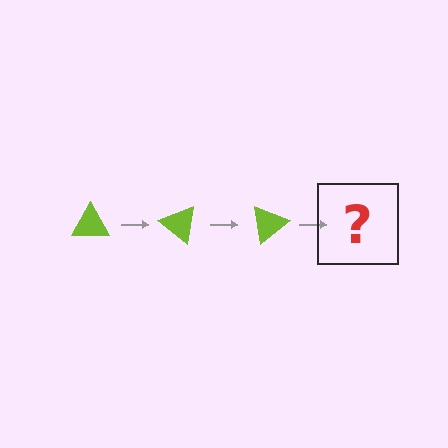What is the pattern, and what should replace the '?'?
The pattern is that the triangle rotates 40 degrees each step. The '?' should be a lime triangle rotated 120 degrees.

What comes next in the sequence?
The next element should be a lime triangle rotated 120 degrees.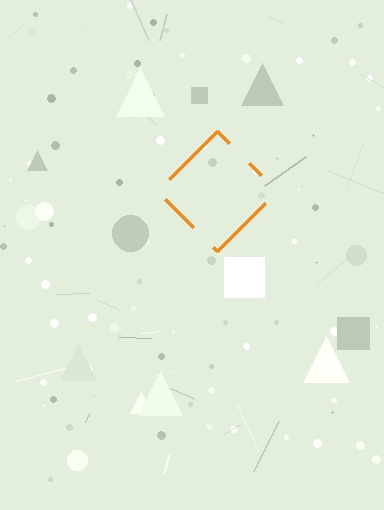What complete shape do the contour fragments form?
The contour fragments form a diamond.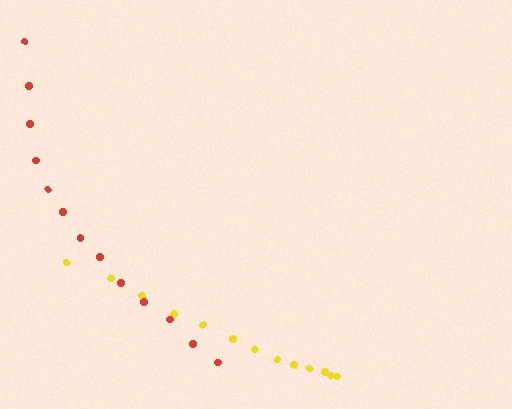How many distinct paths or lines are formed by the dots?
There are 2 distinct paths.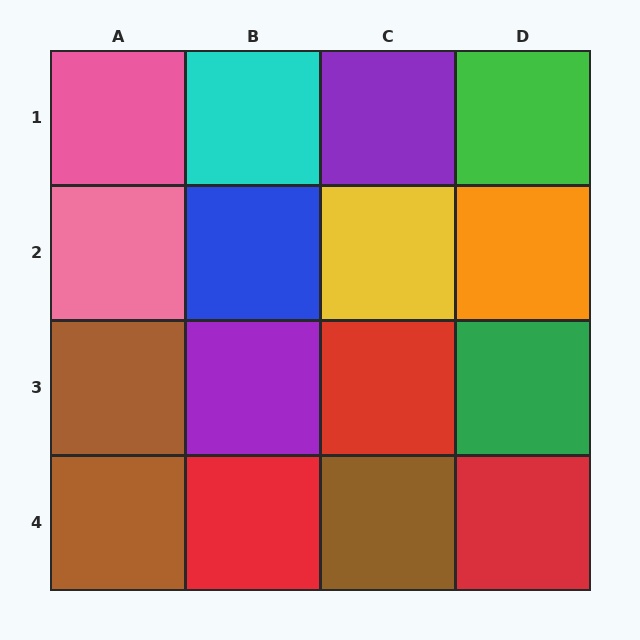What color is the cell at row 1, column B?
Cyan.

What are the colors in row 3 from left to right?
Brown, purple, red, green.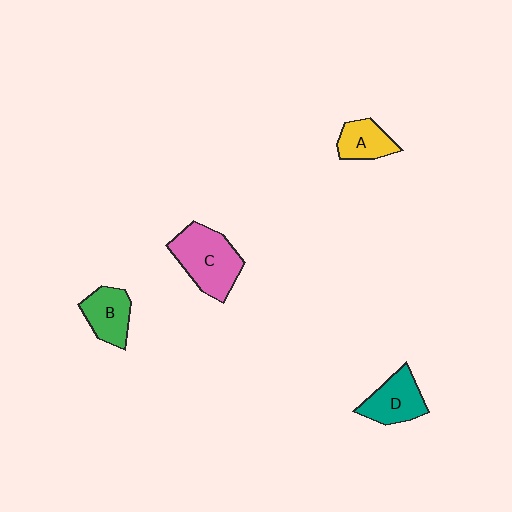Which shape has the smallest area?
Shape A (yellow).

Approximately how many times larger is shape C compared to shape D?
Approximately 1.4 times.